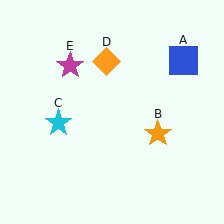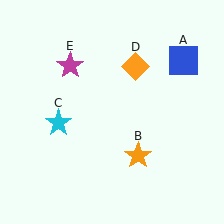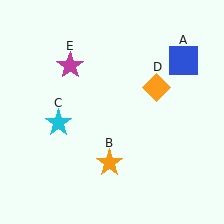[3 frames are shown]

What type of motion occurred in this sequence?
The orange star (object B), orange diamond (object D) rotated clockwise around the center of the scene.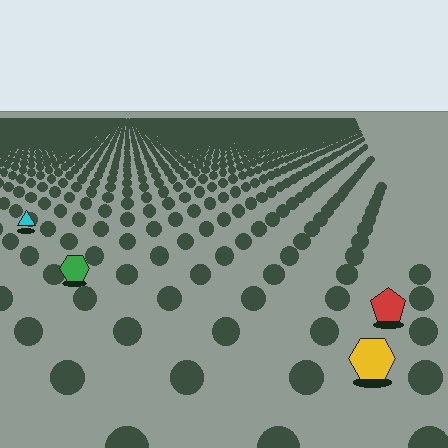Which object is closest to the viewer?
The yellow hexagon is closest. The texture marks near it are larger and more spread out.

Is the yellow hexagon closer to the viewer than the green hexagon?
Yes. The yellow hexagon is closer — you can tell from the texture gradient: the ground texture is coarser near it.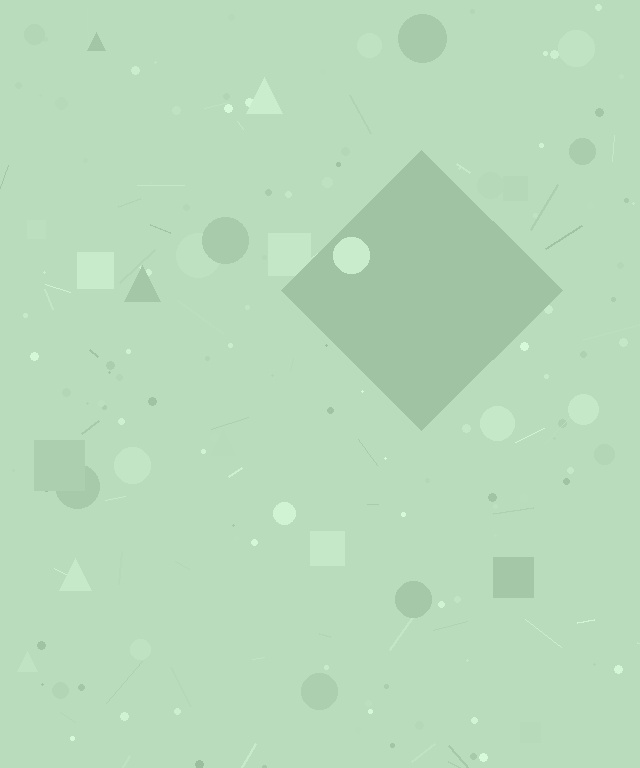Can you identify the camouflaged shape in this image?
The camouflaged shape is a diamond.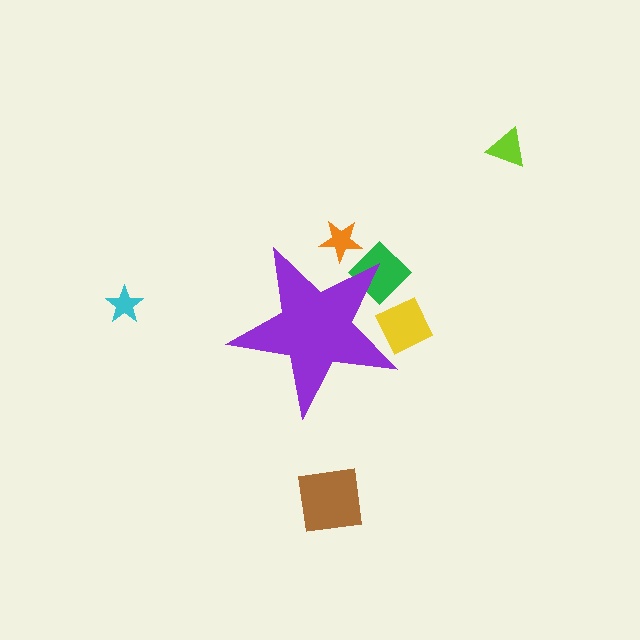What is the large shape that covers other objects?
A purple star.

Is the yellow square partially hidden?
Yes, the yellow square is partially hidden behind the purple star.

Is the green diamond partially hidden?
Yes, the green diamond is partially hidden behind the purple star.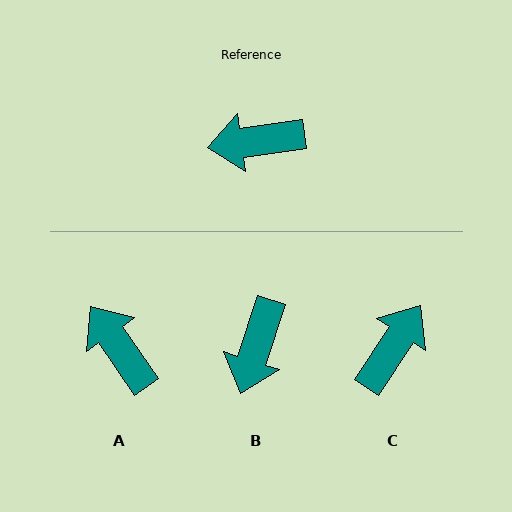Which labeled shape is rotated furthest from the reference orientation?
C, about 132 degrees away.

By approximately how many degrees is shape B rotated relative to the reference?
Approximately 64 degrees counter-clockwise.